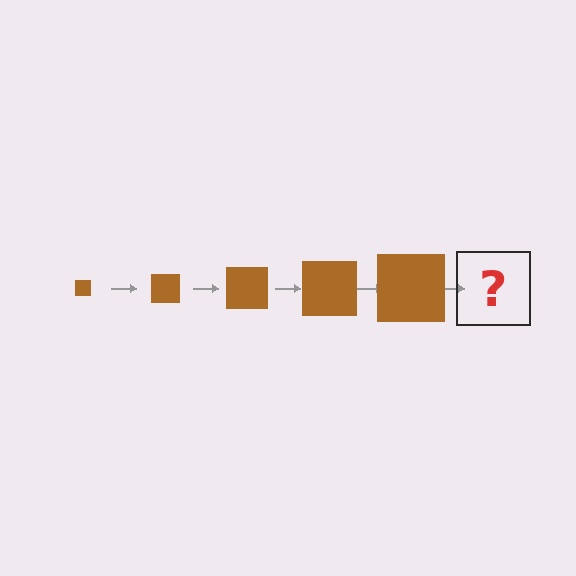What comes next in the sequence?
The next element should be a brown square, larger than the previous one.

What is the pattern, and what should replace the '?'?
The pattern is that the square gets progressively larger each step. The '?' should be a brown square, larger than the previous one.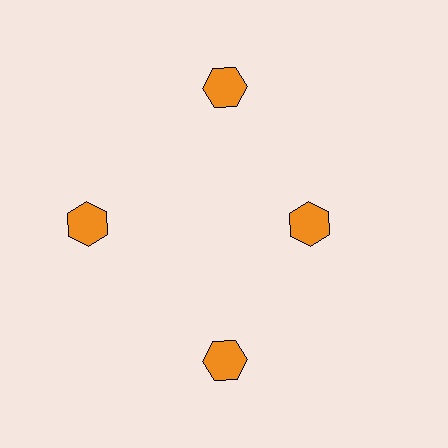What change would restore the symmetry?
The symmetry would be restored by moving it outward, back onto the ring so that all 4 hexagons sit at equal angles and equal distance from the center.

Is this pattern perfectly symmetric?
No. The 4 orange hexagons are arranged in a ring, but one element near the 3 o'clock position is pulled inward toward the center, breaking the 4-fold rotational symmetry.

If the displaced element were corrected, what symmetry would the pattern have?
It would have 4-fold rotational symmetry — the pattern would map onto itself every 90 degrees.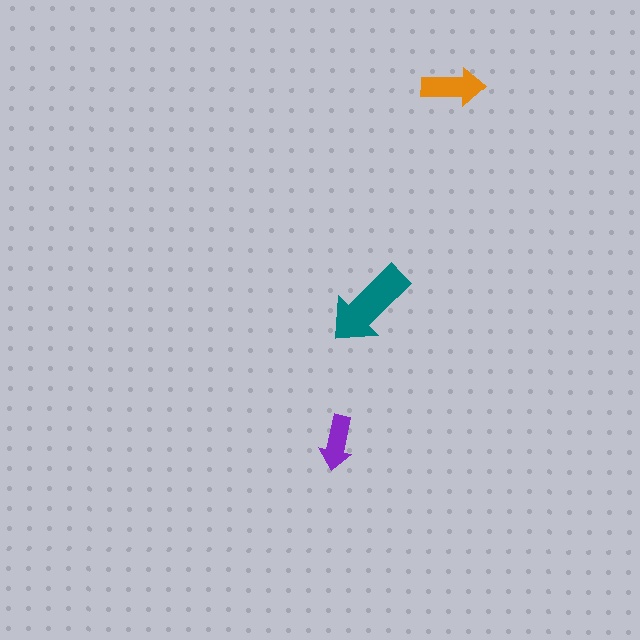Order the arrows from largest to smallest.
the teal one, the orange one, the purple one.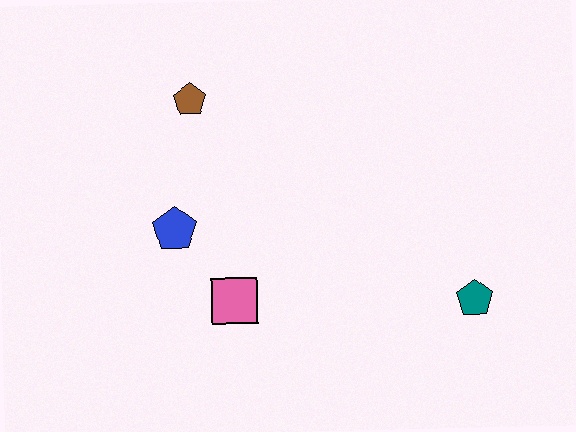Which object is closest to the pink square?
The blue pentagon is closest to the pink square.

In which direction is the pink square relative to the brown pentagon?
The pink square is below the brown pentagon.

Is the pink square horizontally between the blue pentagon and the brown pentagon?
No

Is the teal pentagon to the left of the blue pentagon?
No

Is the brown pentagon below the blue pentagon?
No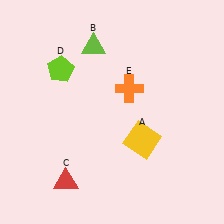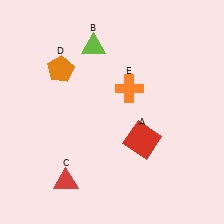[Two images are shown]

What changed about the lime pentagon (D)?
In Image 1, D is lime. In Image 2, it changed to orange.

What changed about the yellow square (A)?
In Image 1, A is yellow. In Image 2, it changed to red.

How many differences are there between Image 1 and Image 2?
There are 2 differences between the two images.